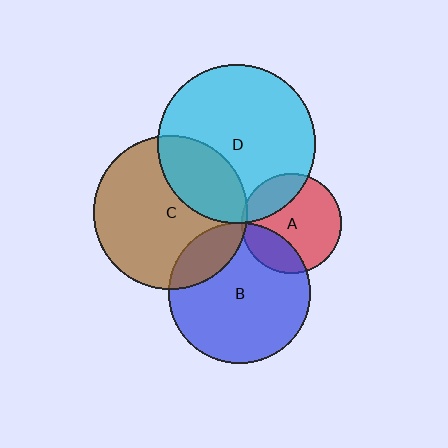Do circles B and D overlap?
Yes.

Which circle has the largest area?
Circle D (cyan).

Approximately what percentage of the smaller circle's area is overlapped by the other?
Approximately 5%.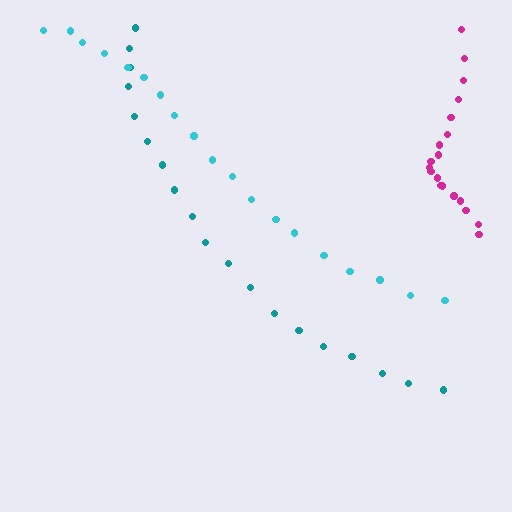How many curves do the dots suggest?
There are 3 distinct paths.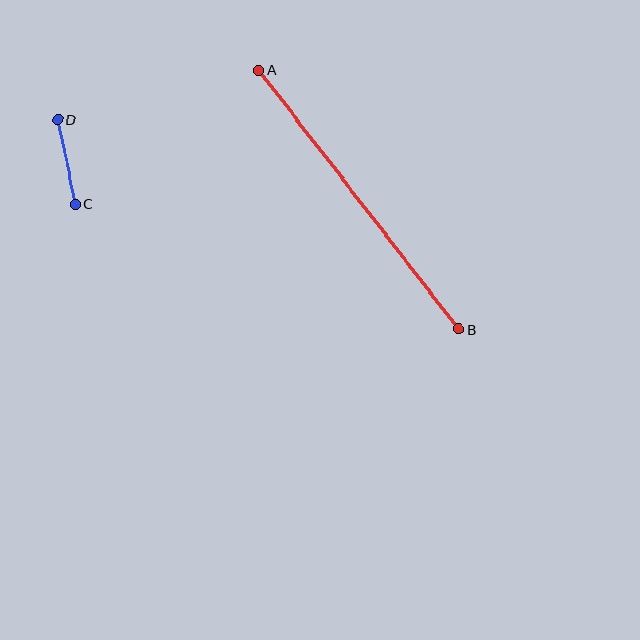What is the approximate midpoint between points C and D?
The midpoint is at approximately (66, 162) pixels.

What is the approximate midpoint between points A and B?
The midpoint is at approximately (359, 200) pixels.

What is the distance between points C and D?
The distance is approximately 86 pixels.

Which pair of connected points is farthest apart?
Points A and B are farthest apart.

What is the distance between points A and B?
The distance is approximately 327 pixels.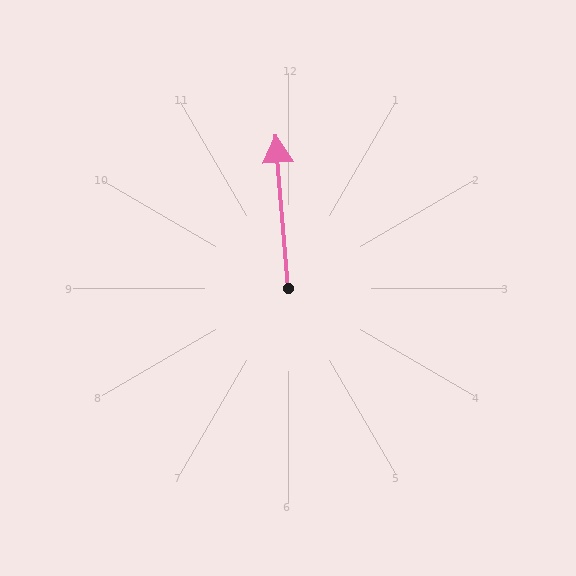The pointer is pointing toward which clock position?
Roughly 12 o'clock.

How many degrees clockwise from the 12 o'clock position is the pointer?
Approximately 355 degrees.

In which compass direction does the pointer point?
North.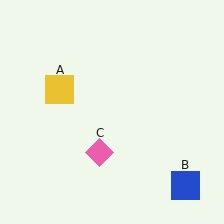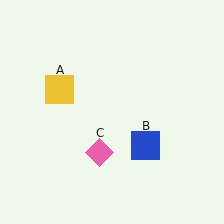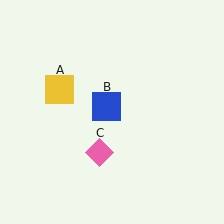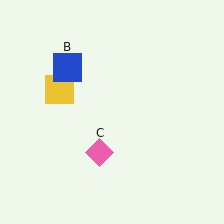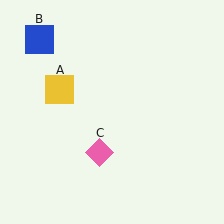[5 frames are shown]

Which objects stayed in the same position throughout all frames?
Yellow square (object A) and pink diamond (object C) remained stationary.